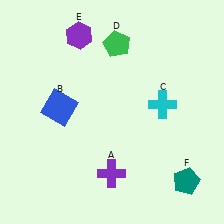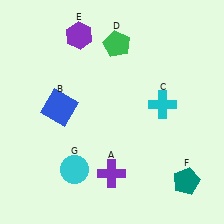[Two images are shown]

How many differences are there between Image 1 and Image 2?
There is 1 difference between the two images.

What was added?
A cyan circle (G) was added in Image 2.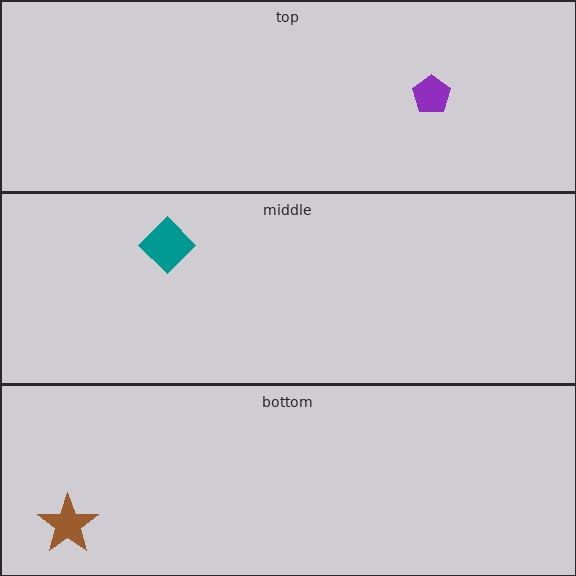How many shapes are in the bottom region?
1.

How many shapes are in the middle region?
1.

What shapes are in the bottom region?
The brown star.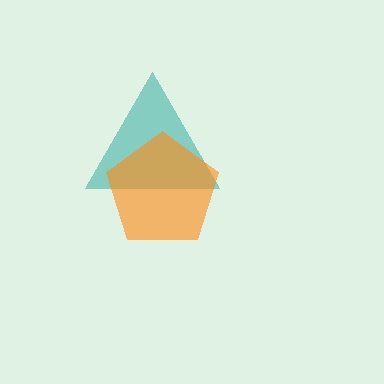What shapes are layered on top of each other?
The layered shapes are: a teal triangle, an orange pentagon.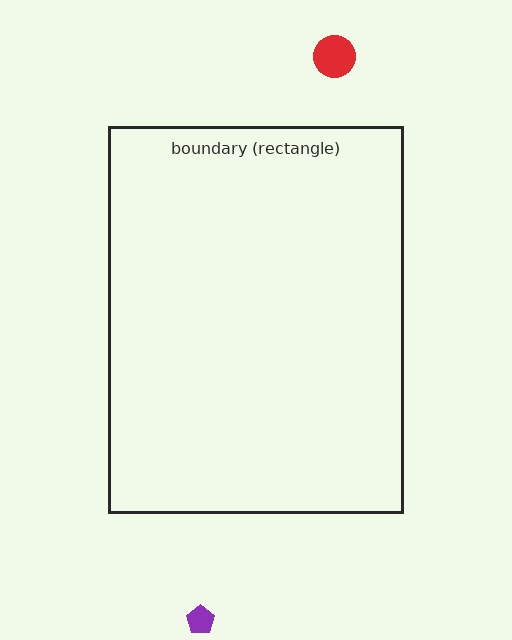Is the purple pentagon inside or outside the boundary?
Outside.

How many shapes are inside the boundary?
0 inside, 2 outside.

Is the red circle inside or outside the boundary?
Outside.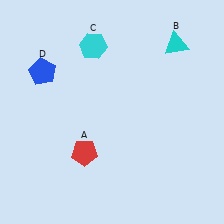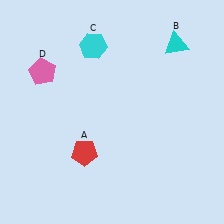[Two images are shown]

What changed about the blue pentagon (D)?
In Image 1, D is blue. In Image 2, it changed to pink.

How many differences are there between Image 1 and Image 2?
There is 1 difference between the two images.